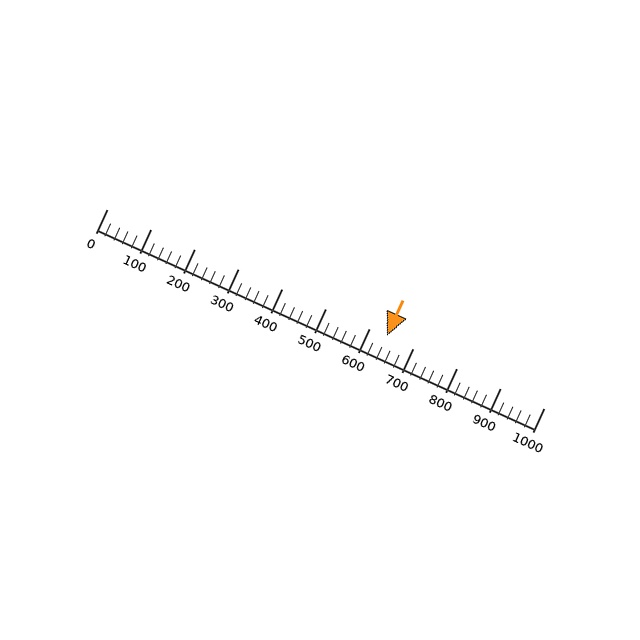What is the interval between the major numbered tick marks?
The major tick marks are spaced 100 units apart.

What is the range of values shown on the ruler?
The ruler shows values from 0 to 1000.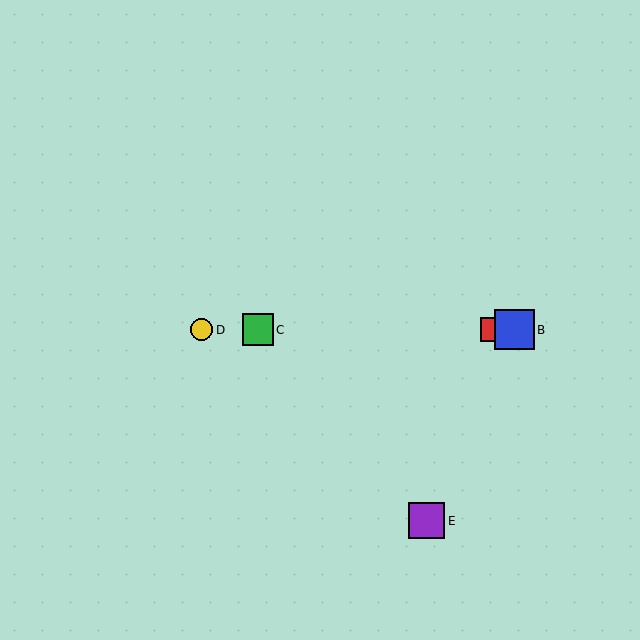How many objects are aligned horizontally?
4 objects (A, B, C, D) are aligned horizontally.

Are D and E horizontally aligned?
No, D is at y≈330 and E is at y≈521.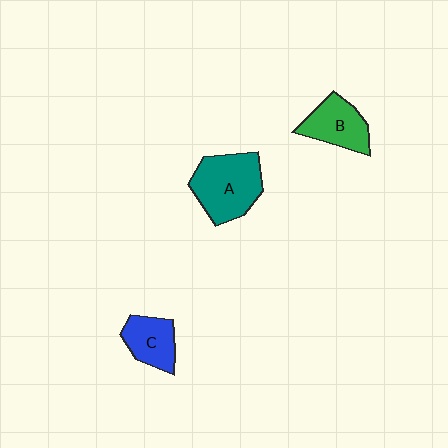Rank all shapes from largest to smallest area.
From largest to smallest: A (teal), B (green), C (blue).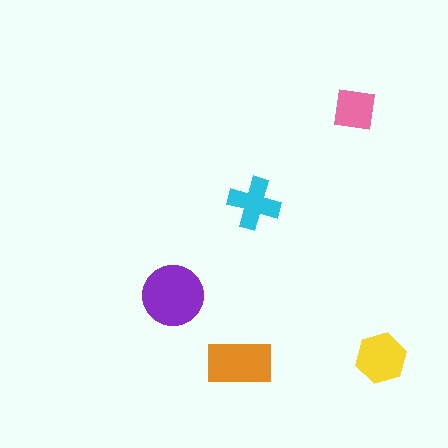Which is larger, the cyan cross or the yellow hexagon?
The yellow hexagon.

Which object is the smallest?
The pink square.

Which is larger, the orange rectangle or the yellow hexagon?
The orange rectangle.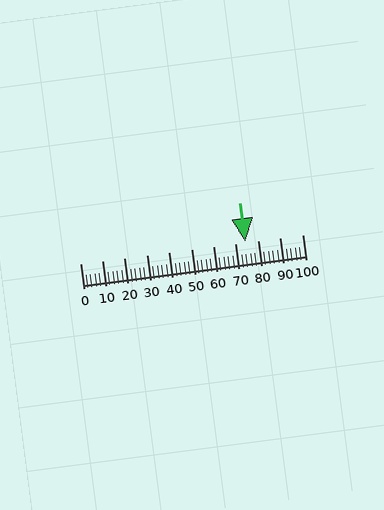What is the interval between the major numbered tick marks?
The major tick marks are spaced 10 units apart.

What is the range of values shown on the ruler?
The ruler shows values from 0 to 100.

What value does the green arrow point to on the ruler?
The green arrow points to approximately 74.